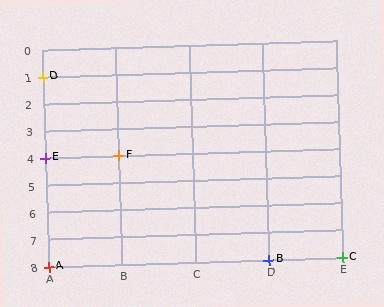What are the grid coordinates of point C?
Point C is at grid coordinates (E, 8).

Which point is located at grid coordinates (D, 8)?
Point B is at (D, 8).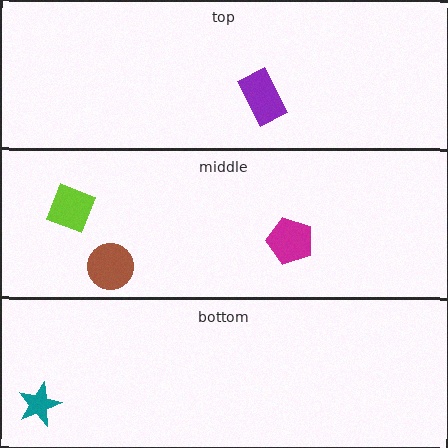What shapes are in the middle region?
The lime square, the brown circle, the magenta pentagon.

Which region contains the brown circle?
The middle region.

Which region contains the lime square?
The middle region.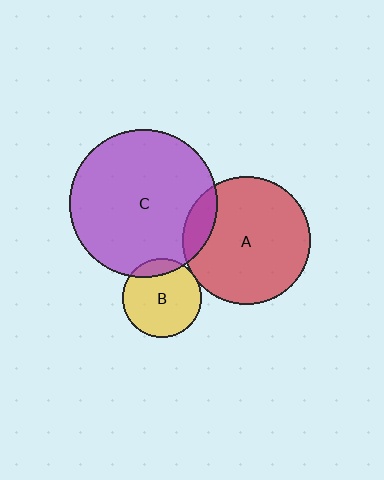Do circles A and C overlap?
Yes.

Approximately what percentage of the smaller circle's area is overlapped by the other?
Approximately 15%.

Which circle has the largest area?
Circle C (purple).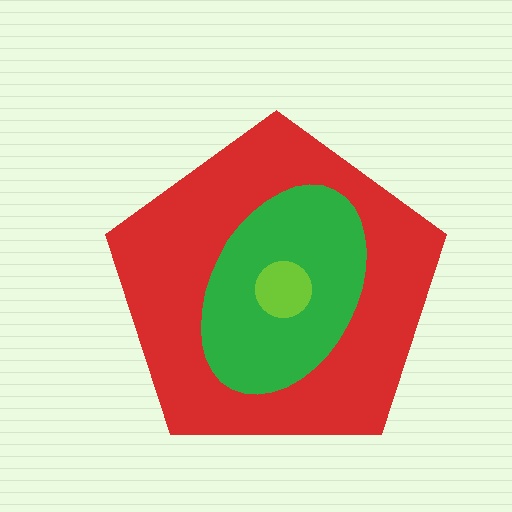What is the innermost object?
The lime circle.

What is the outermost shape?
The red pentagon.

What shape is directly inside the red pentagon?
The green ellipse.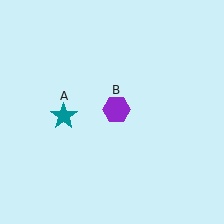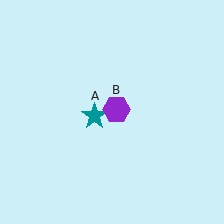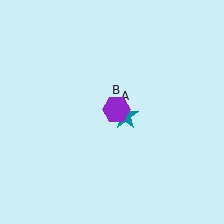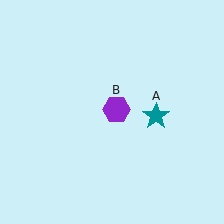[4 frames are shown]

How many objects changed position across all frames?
1 object changed position: teal star (object A).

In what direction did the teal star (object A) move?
The teal star (object A) moved right.